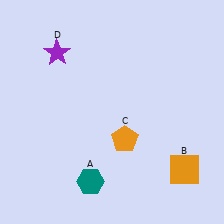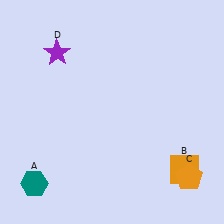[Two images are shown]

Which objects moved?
The objects that moved are: the teal hexagon (A), the orange pentagon (C).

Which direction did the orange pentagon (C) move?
The orange pentagon (C) moved right.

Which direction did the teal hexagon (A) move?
The teal hexagon (A) moved left.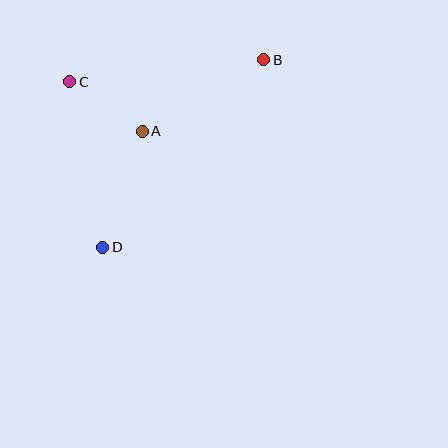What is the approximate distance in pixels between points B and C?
The distance between B and C is approximately 195 pixels.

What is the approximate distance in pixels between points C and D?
The distance between C and D is approximately 168 pixels.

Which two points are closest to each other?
Points A and C are closest to each other.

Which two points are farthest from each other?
Points B and D are farthest from each other.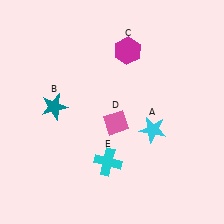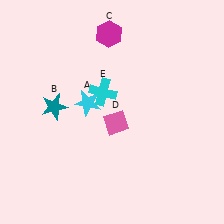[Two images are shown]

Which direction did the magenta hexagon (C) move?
The magenta hexagon (C) moved left.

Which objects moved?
The objects that moved are: the cyan star (A), the magenta hexagon (C), the cyan cross (E).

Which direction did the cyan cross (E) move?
The cyan cross (E) moved up.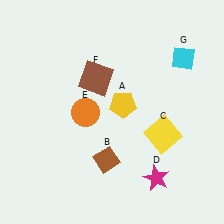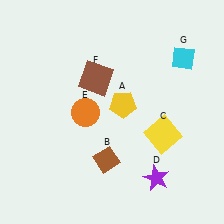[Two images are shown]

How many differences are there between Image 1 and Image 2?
There is 1 difference between the two images.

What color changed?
The star (D) changed from magenta in Image 1 to purple in Image 2.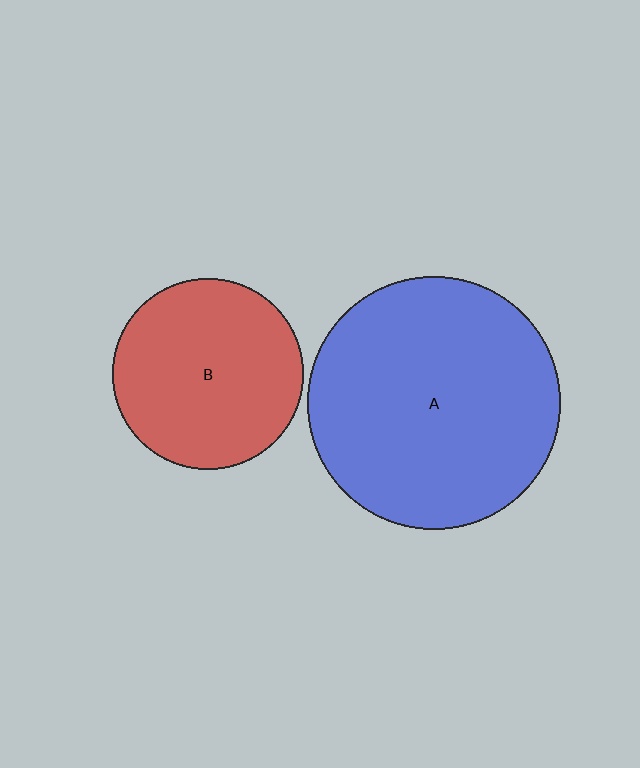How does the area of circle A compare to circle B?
Approximately 1.8 times.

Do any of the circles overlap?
No, none of the circles overlap.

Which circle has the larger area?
Circle A (blue).